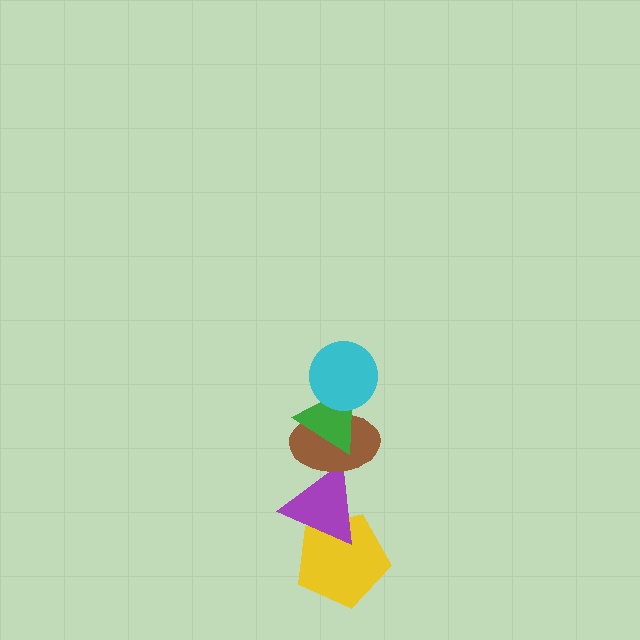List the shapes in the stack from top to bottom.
From top to bottom: the cyan circle, the green triangle, the brown ellipse, the purple triangle, the yellow pentagon.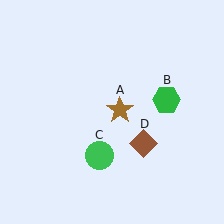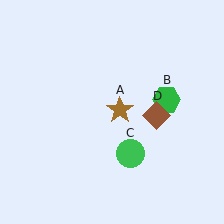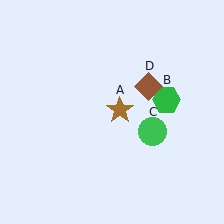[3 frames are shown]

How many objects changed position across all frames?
2 objects changed position: green circle (object C), brown diamond (object D).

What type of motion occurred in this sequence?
The green circle (object C), brown diamond (object D) rotated counterclockwise around the center of the scene.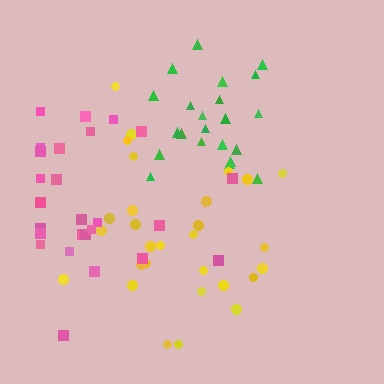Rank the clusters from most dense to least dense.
green, yellow, pink.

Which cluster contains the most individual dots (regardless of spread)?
Yellow (29).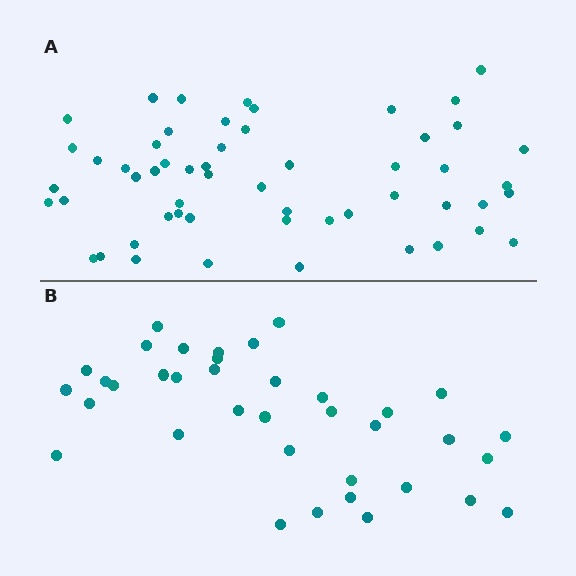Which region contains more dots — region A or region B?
Region A (the top region) has more dots.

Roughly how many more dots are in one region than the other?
Region A has approximately 20 more dots than region B.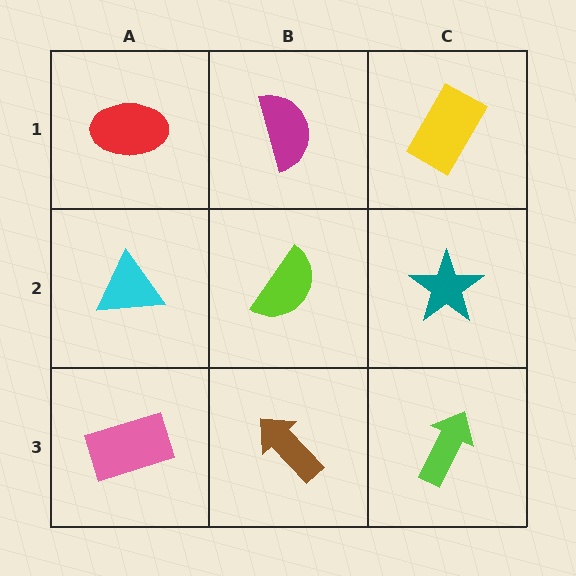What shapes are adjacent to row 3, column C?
A teal star (row 2, column C), a brown arrow (row 3, column B).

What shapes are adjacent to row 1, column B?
A lime semicircle (row 2, column B), a red ellipse (row 1, column A), a yellow rectangle (row 1, column C).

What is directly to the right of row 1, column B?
A yellow rectangle.